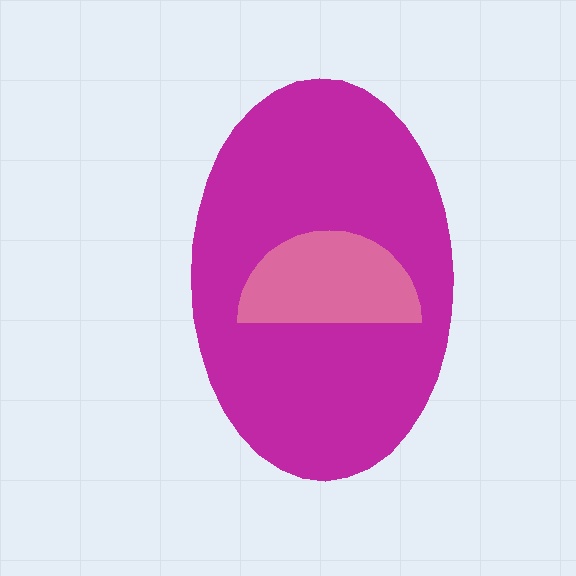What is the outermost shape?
The magenta ellipse.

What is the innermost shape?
The pink semicircle.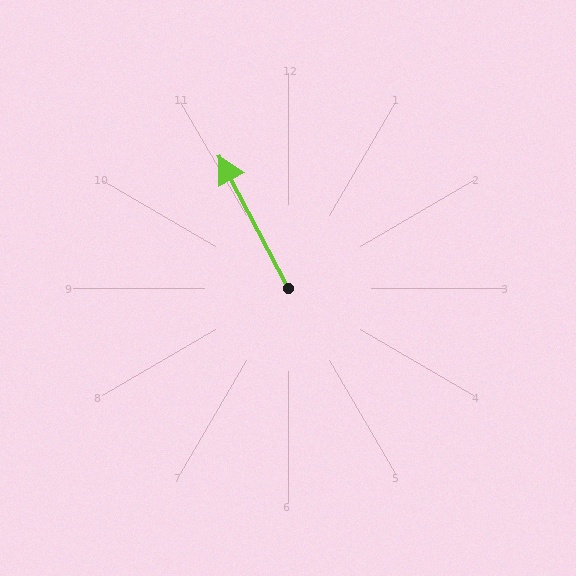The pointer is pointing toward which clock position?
Roughly 11 o'clock.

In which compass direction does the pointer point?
Northwest.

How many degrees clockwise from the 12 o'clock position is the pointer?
Approximately 332 degrees.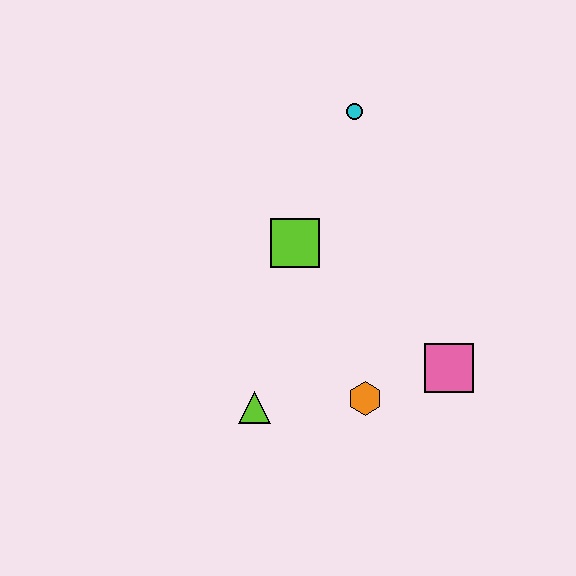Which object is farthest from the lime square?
The pink square is farthest from the lime square.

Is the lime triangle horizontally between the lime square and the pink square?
No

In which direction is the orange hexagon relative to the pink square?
The orange hexagon is to the left of the pink square.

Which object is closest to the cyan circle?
The lime square is closest to the cyan circle.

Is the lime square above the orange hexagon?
Yes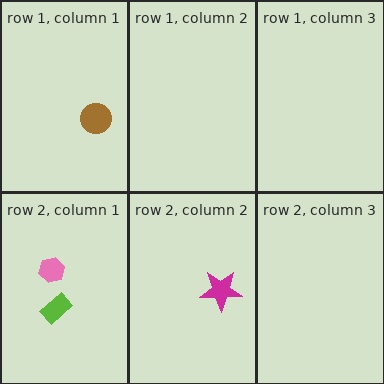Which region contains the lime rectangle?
The row 2, column 1 region.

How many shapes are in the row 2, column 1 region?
2.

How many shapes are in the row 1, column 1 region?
1.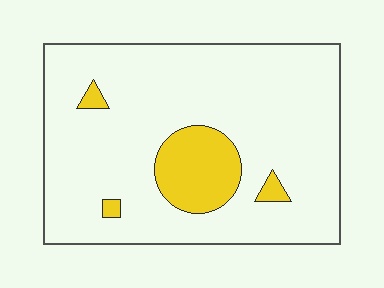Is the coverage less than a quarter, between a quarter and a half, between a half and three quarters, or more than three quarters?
Less than a quarter.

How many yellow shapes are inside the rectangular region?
4.